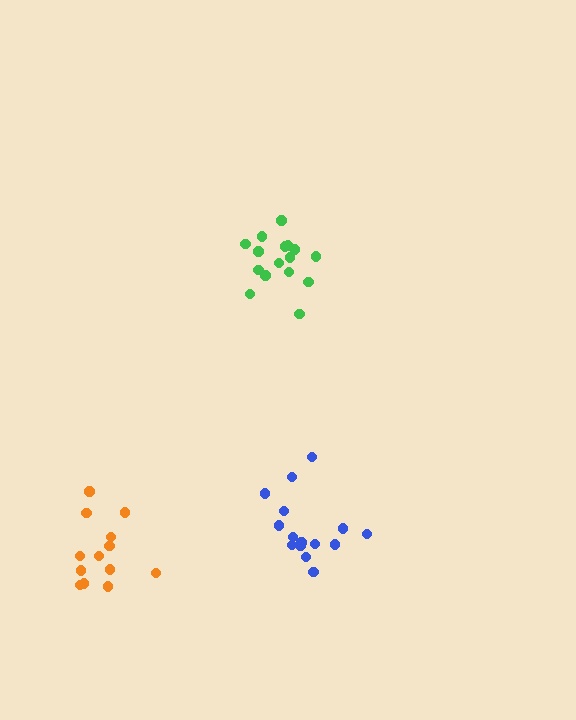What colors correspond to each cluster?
The clusters are colored: green, blue, orange.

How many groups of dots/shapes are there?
There are 3 groups.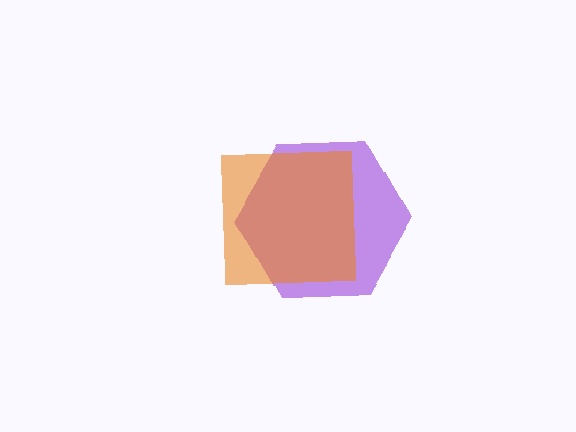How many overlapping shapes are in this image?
There are 2 overlapping shapes in the image.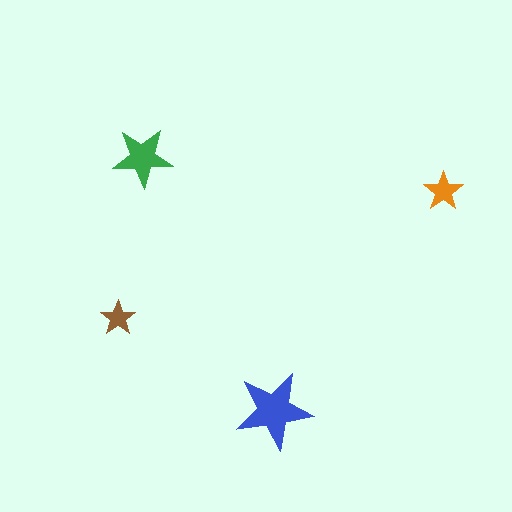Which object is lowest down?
The blue star is bottommost.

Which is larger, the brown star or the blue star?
The blue one.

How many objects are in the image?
There are 4 objects in the image.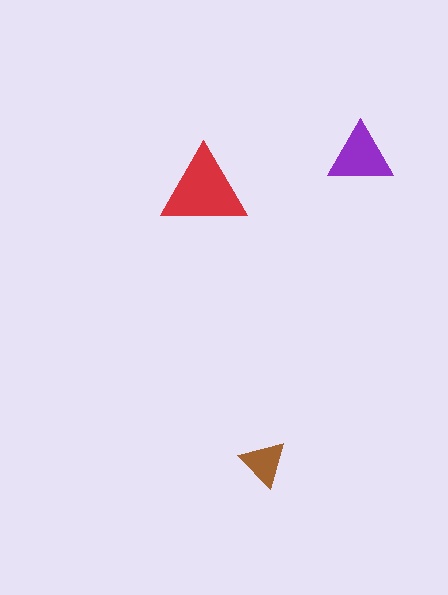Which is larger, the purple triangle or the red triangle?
The red one.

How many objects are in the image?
There are 3 objects in the image.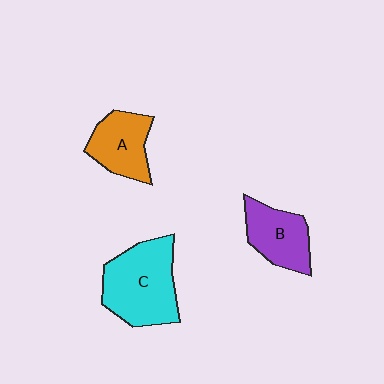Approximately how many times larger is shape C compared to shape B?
Approximately 1.6 times.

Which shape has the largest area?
Shape C (cyan).